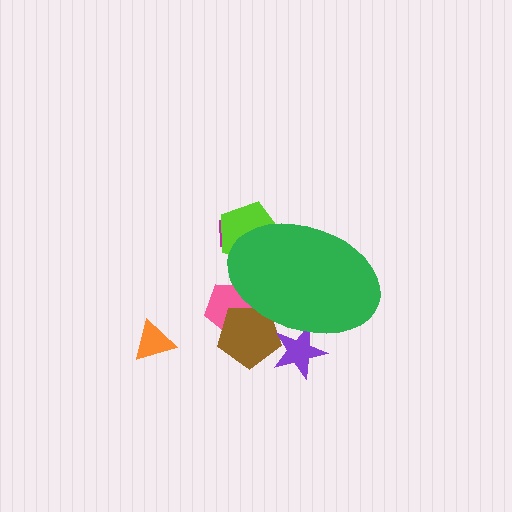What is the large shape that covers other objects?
A green ellipse.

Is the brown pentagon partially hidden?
Yes, the brown pentagon is partially hidden behind the green ellipse.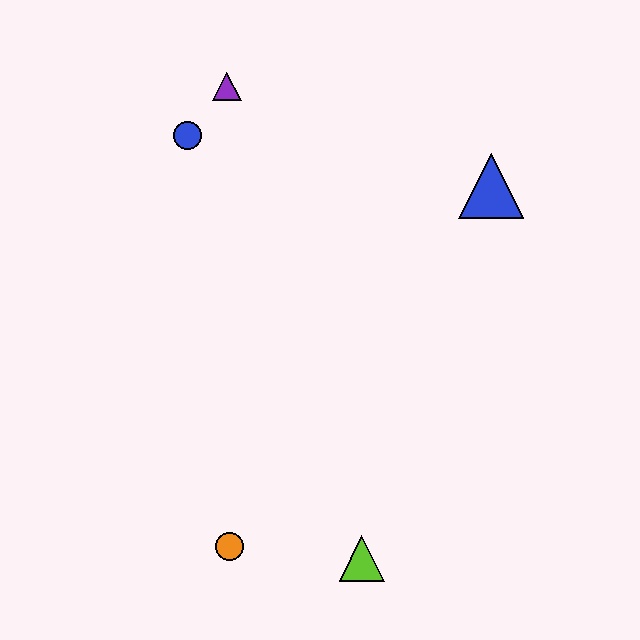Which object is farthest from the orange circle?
The purple triangle is farthest from the orange circle.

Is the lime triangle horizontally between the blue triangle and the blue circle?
Yes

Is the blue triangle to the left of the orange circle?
No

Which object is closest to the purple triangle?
The blue circle is closest to the purple triangle.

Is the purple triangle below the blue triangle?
No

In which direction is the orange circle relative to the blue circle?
The orange circle is below the blue circle.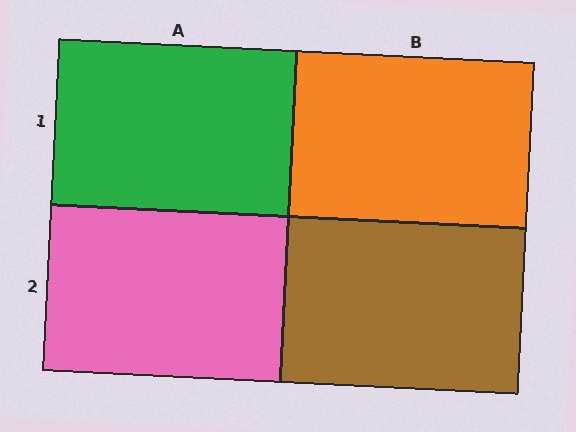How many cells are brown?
1 cell is brown.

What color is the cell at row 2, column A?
Pink.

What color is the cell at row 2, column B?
Brown.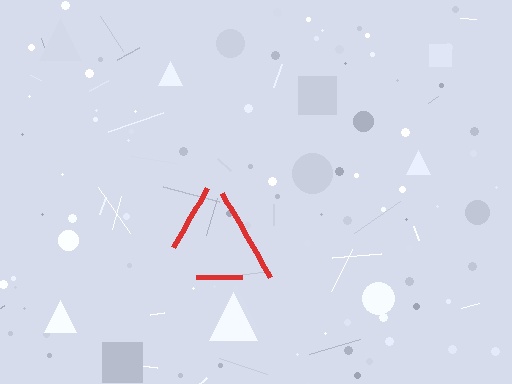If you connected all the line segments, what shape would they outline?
They would outline a triangle.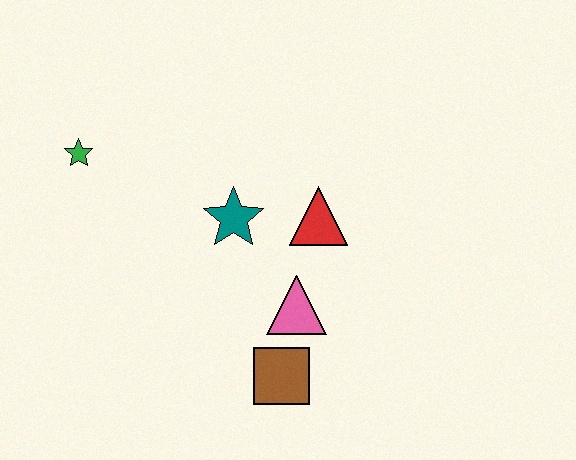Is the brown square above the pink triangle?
No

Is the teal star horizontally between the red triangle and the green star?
Yes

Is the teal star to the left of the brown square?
Yes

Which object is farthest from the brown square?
The green star is farthest from the brown square.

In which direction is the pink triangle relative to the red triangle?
The pink triangle is below the red triangle.